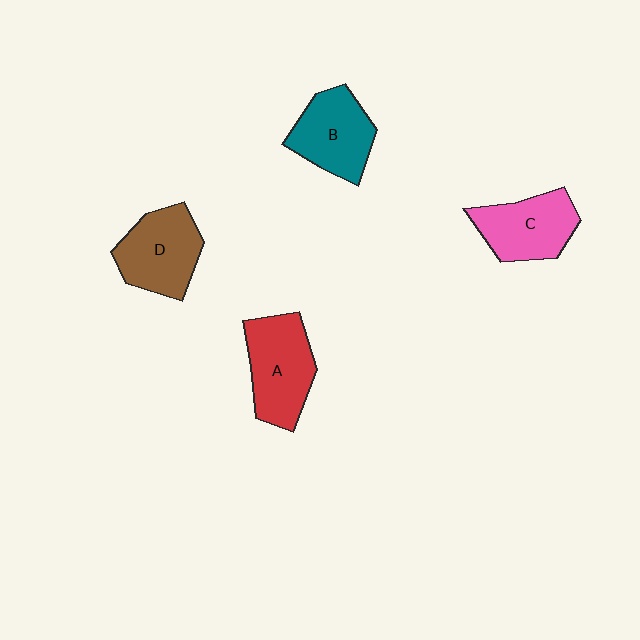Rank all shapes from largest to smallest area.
From largest to smallest: A (red), D (brown), B (teal), C (pink).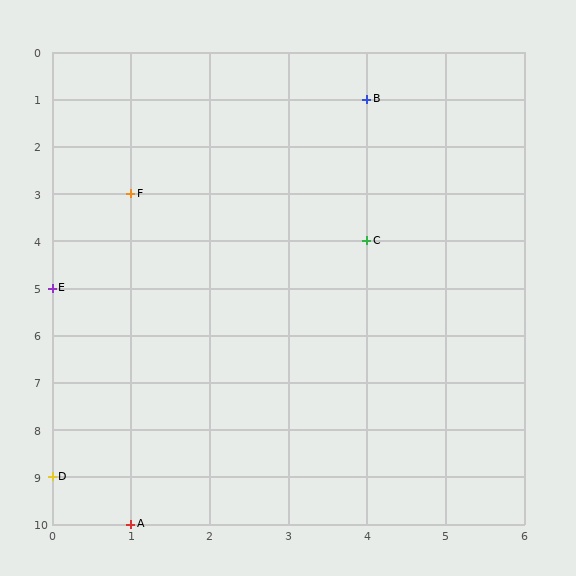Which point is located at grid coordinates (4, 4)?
Point C is at (4, 4).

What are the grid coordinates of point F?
Point F is at grid coordinates (1, 3).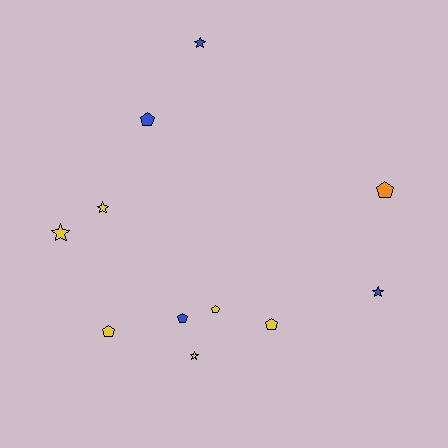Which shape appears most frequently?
Pentagon, with 6 objects.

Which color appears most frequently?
Yellow, with 6 objects.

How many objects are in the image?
There are 11 objects.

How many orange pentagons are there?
There is 1 orange pentagon.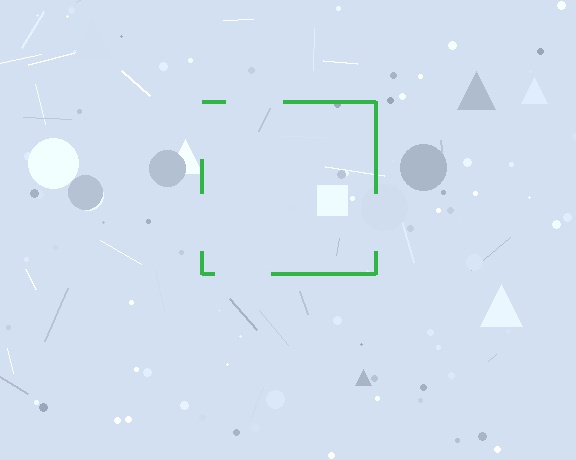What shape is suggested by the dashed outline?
The dashed outline suggests a square.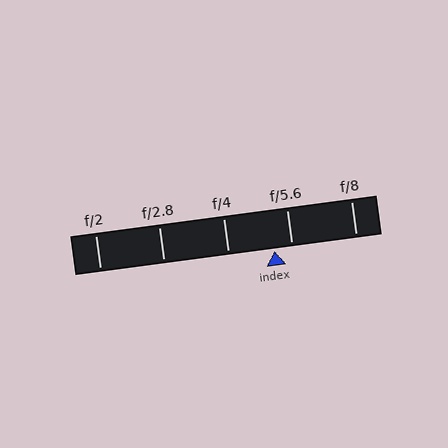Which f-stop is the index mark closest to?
The index mark is closest to f/5.6.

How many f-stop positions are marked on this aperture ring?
There are 5 f-stop positions marked.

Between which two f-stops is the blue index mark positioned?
The index mark is between f/4 and f/5.6.